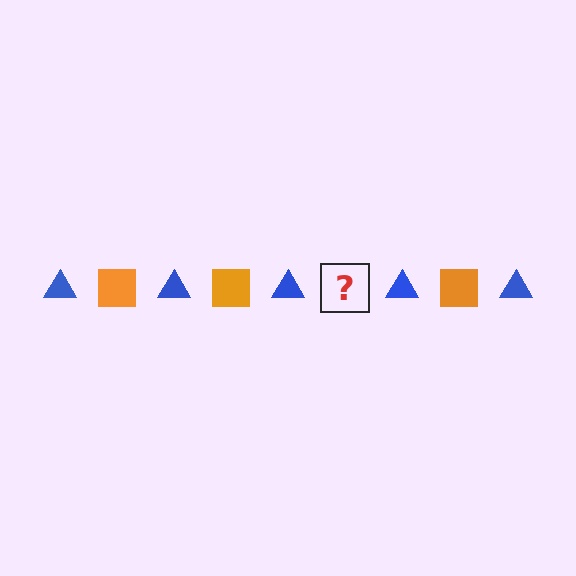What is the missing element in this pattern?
The missing element is an orange square.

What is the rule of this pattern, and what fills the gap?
The rule is that the pattern alternates between blue triangle and orange square. The gap should be filled with an orange square.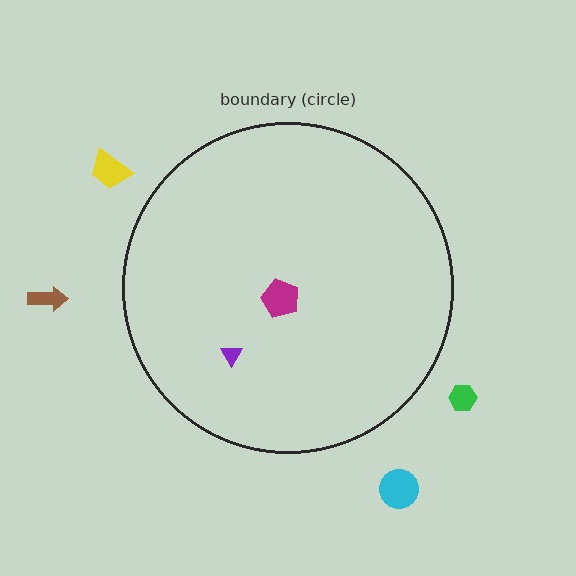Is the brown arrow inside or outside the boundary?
Outside.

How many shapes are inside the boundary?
2 inside, 4 outside.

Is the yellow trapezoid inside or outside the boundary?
Outside.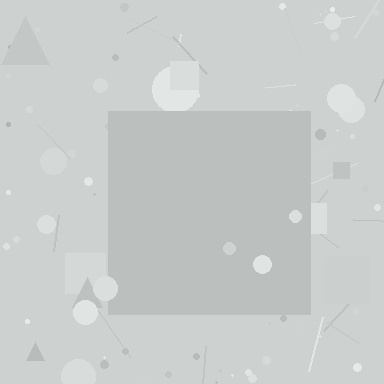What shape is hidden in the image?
A square is hidden in the image.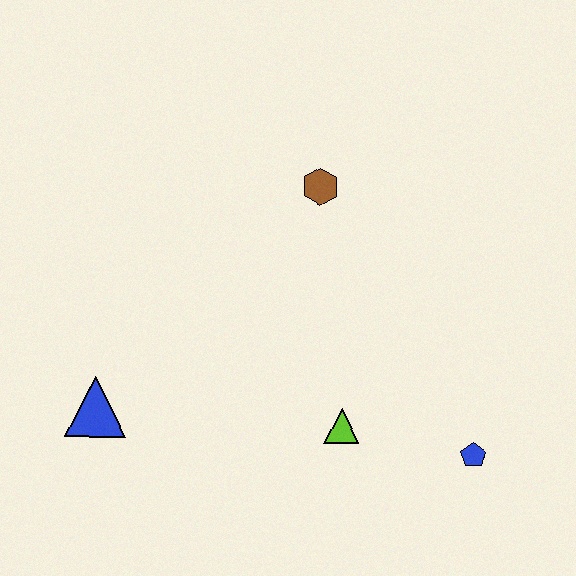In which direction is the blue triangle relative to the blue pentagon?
The blue triangle is to the left of the blue pentagon.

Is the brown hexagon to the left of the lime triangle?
Yes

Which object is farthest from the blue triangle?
The blue pentagon is farthest from the blue triangle.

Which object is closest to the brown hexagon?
The lime triangle is closest to the brown hexagon.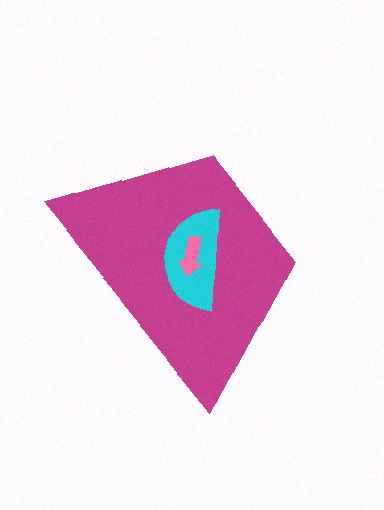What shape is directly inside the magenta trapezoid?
The cyan semicircle.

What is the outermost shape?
The magenta trapezoid.